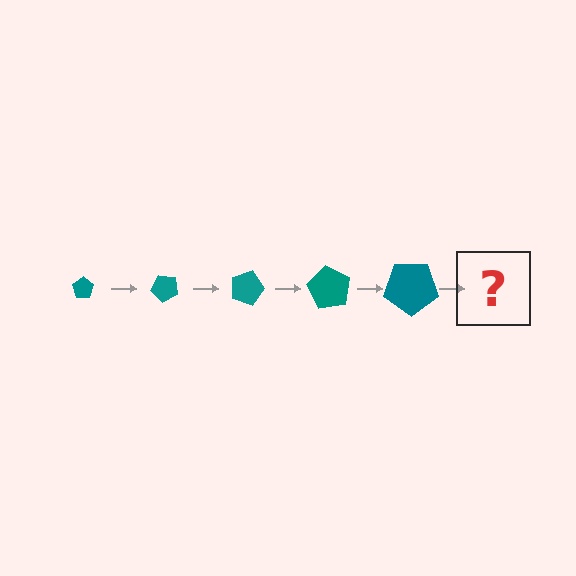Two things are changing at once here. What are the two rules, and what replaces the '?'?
The two rules are that the pentagon grows larger each step and it rotates 45 degrees each step. The '?' should be a pentagon, larger than the previous one and rotated 225 degrees from the start.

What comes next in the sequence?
The next element should be a pentagon, larger than the previous one and rotated 225 degrees from the start.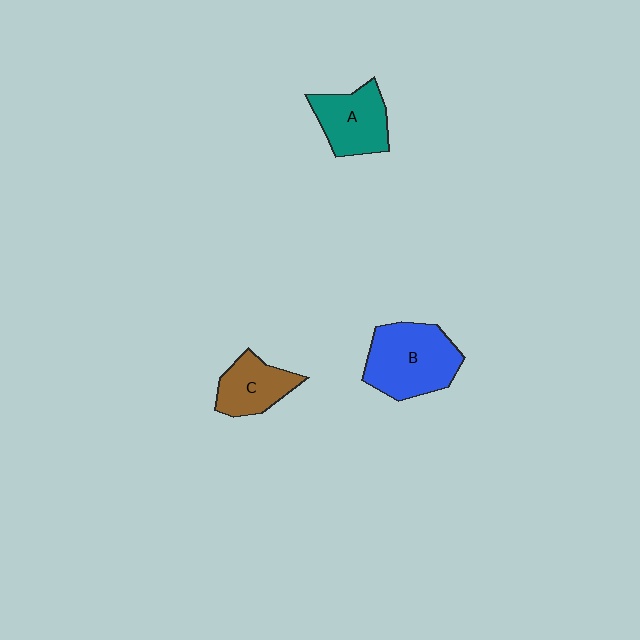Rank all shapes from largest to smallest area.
From largest to smallest: B (blue), A (teal), C (brown).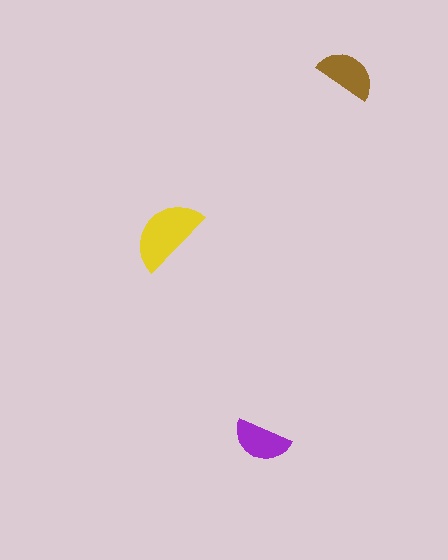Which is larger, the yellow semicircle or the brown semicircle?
The yellow one.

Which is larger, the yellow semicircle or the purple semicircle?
The yellow one.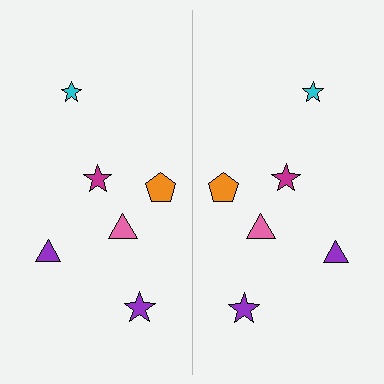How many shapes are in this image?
There are 12 shapes in this image.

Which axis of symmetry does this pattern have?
The pattern has a vertical axis of symmetry running through the center of the image.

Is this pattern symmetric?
Yes, this pattern has bilateral (reflection) symmetry.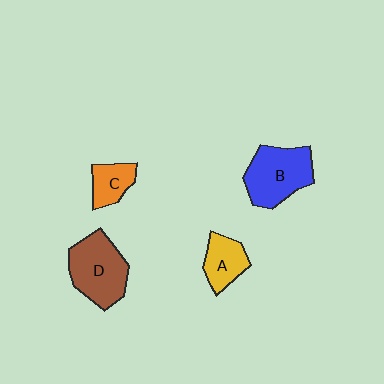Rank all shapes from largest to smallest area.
From largest to smallest: D (brown), B (blue), A (yellow), C (orange).